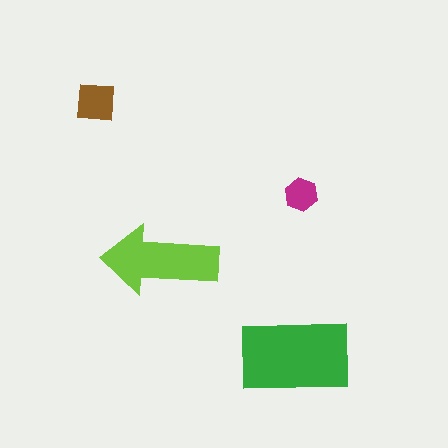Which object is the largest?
The green rectangle.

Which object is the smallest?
The magenta hexagon.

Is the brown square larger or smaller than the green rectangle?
Smaller.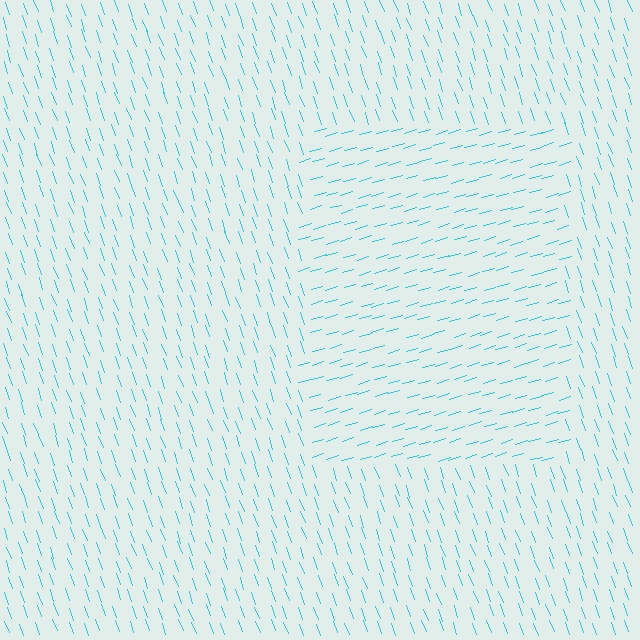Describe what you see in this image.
The image is filled with small cyan line segments. A rectangle region in the image has lines oriented differently from the surrounding lines, creating a visible texture boundary.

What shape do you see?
I see a rectangle.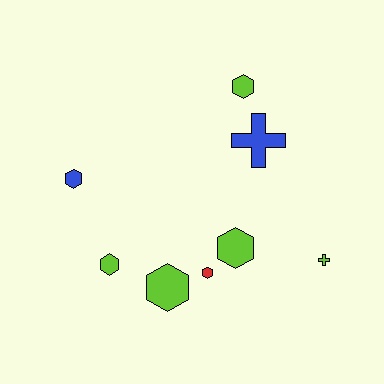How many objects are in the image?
There are 8 objects.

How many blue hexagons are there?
There is 1 blue hexagon.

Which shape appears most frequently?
Hexagon, with 6 objects.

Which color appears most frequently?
Lime, with 5 objects.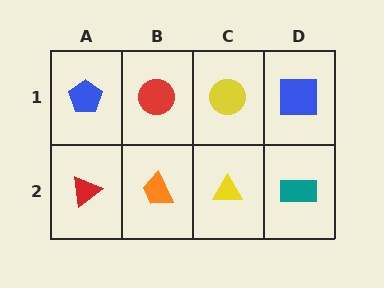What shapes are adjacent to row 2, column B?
A red circle (row 1, column B), a red triangle (row 2, column A), a yellow triangle (row 2, column C).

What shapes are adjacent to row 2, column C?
A yellow circle (row 1, column C), an orange trapezoid (row 2, column B), a teal rectangle (row 2, column D).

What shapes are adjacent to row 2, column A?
A blue pentagon (row 1, column A), an orange trapezoid (row 2, column B).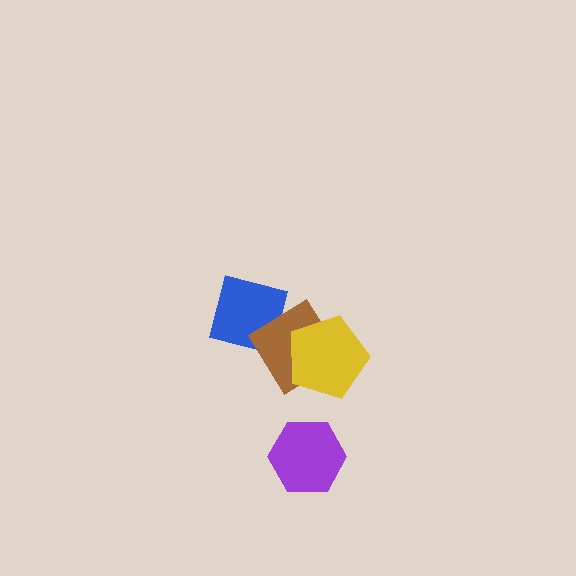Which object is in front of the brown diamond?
The yellow pentagon is in front of the brown diamond.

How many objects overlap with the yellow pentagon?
1 object overlaps with the yellow pentagon.